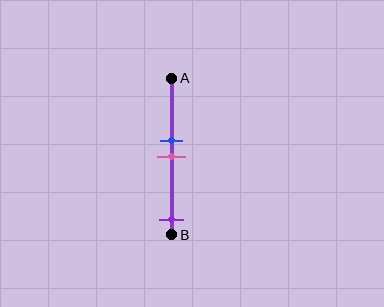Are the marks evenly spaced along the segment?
No, the marks are not evenly spaced.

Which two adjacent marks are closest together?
The blue and pink marks are the closest adjacent pair.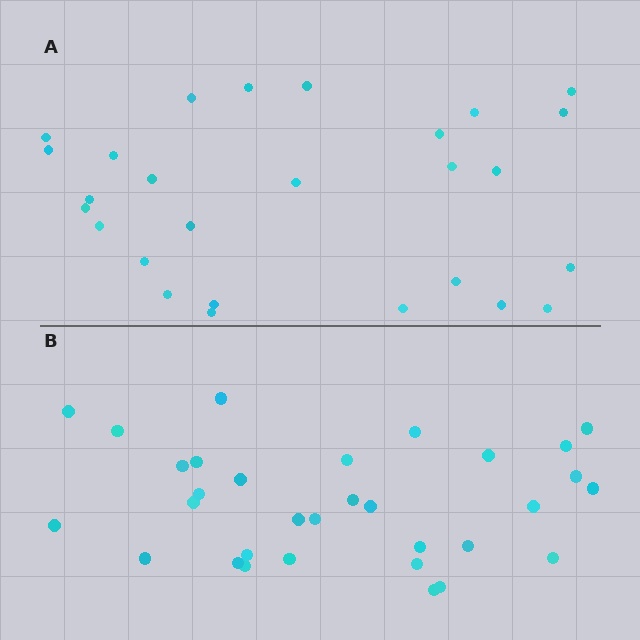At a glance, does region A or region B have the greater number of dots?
Region B (the bottom region) has more dots.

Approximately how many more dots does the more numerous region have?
Region B has about 5 more dots than region A.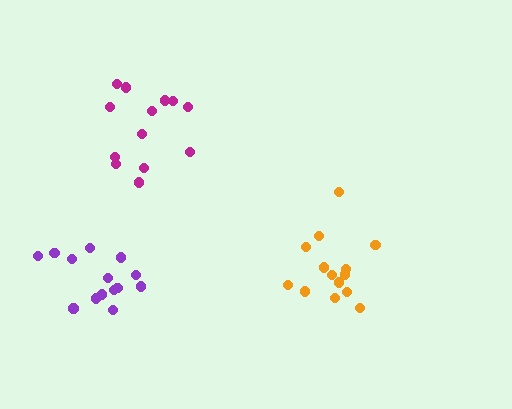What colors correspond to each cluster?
The clusters are colored: magenta, purple, orange.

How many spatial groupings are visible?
There are 3 spatial groupings.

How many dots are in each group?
Group 1: 13 dots, Group 2: 14 dots, Group 3: 14 dots (41 total).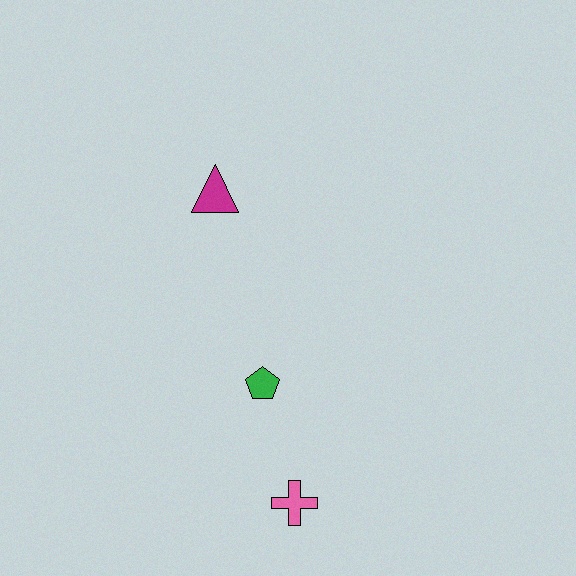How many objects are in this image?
There are 3 objects.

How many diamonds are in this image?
There are no diamonds.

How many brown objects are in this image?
There are no brown objects.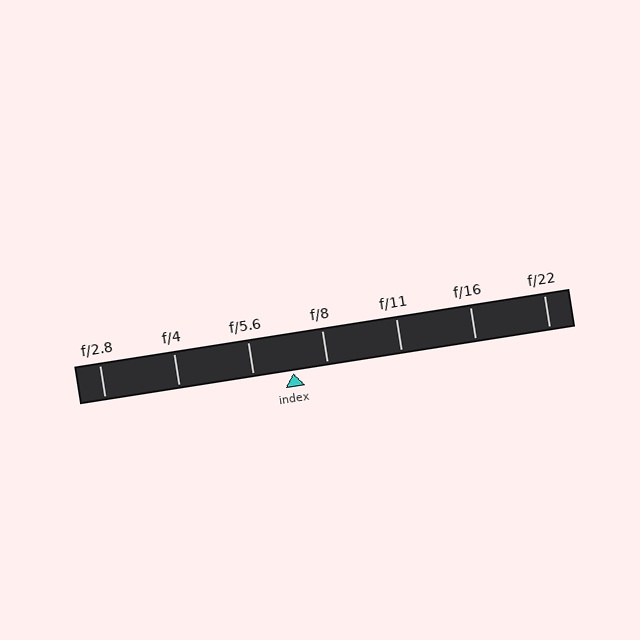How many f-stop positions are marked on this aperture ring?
There are 7 f-stop positions marked.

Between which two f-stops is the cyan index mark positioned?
The index mark is between f/5.6 and f/8.